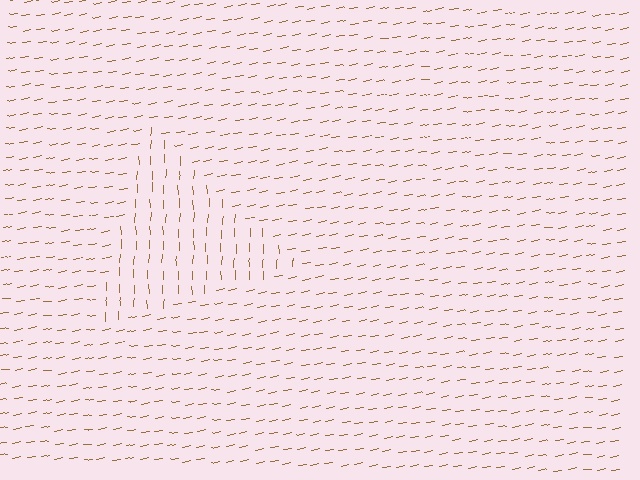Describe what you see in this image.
The image is filled with small brown line segments. A triangle region in the image has lines oriented differently from the surrounding lines, creating a visible texture boundary.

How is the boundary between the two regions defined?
The boundary is defined purely by a change in line orientation (approximately 81 degrees difference). All lines are the same color and thickness.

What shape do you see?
I see a triangle.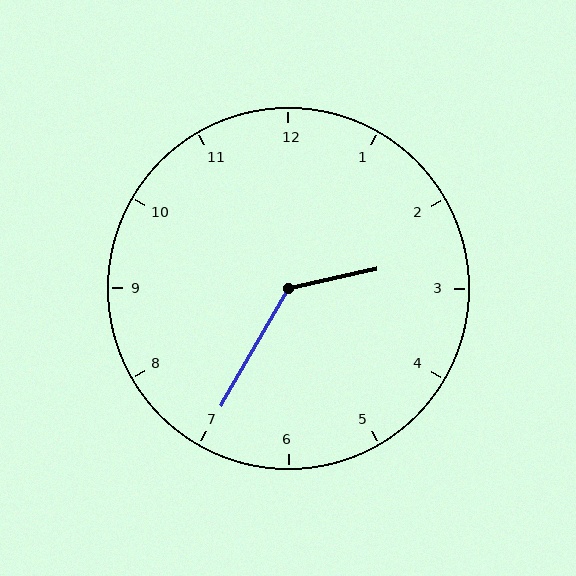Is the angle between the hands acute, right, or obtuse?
It is obtuse.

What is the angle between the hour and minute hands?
Approximately 132 degrees.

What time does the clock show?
2:35.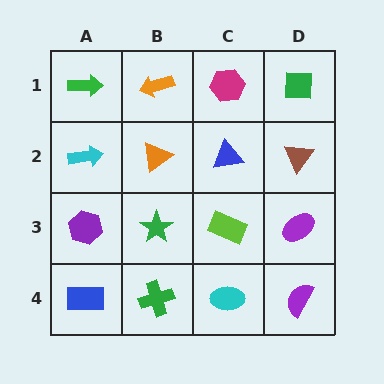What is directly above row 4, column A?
A purple hexagon.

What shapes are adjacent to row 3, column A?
A cyan arrow (row 2, column A), a blue rectangle (row 4, column A), a green star (row 3, column B).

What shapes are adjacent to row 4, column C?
A lime rectangle (row 3, column C), a green cross (row 4, column B), a purple semicircle (row 4, column D).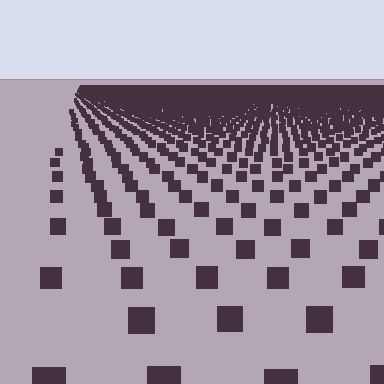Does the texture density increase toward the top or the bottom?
Density increases toward the top.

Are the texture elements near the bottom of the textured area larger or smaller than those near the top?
Larger. Near the bottom, elements are closer to the viewer and appear at a bigger on-screen size.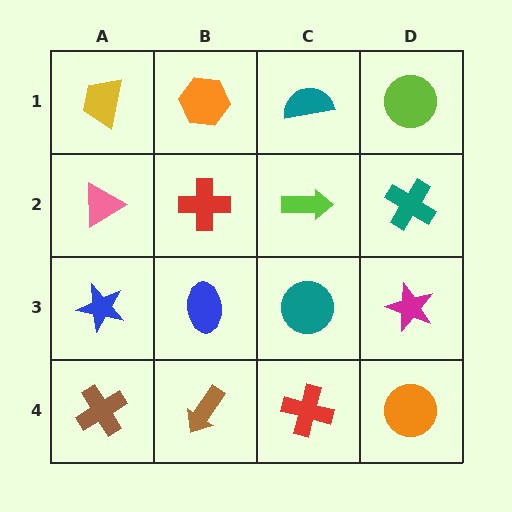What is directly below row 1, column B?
A red cross.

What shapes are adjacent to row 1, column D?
A teal cross (row 2, column D), a teal semicircle (row 1, column C).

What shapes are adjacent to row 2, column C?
A teal semicircle (row 1, column C), a teal circle (row 3, column C), a red cross (row 2, column B), a teal cross (row 2, column D).